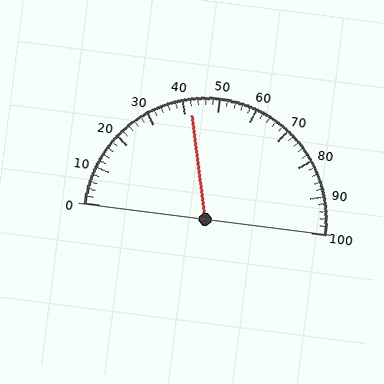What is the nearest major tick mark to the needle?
The nearest major tick mark is 40.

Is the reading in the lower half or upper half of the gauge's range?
The reading is in the lower half of the range (0 to 100).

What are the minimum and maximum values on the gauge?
The gauge ranges from 0 to 100.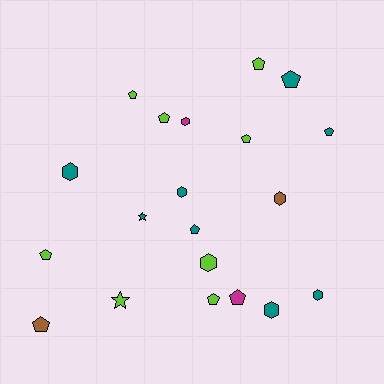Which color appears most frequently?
Teal, with 8 objects.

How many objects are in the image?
There are 20 objects.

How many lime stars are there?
There is 1 lime star.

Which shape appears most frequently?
Pentagon, with 11 objects.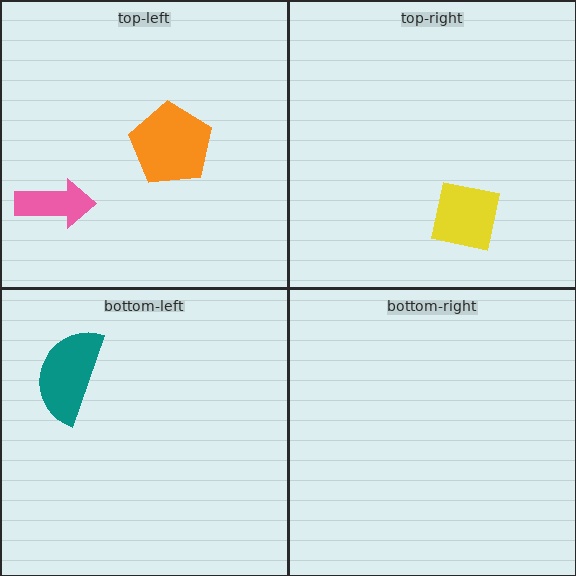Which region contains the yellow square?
The top-right region.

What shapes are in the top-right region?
The yellow square.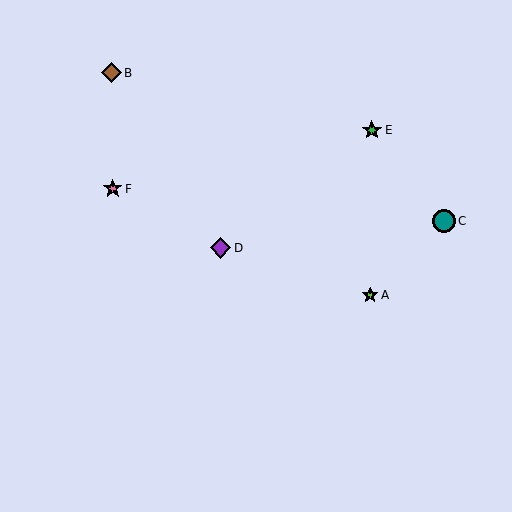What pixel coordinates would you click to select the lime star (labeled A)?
Click at (370, 295) to select the lime star A.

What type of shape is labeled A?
Shape A is a lime star.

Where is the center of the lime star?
The center of the lime star is at (370, 295).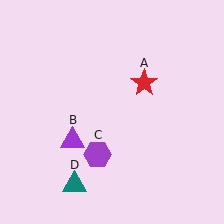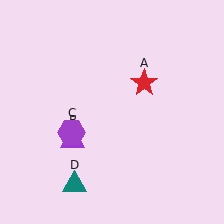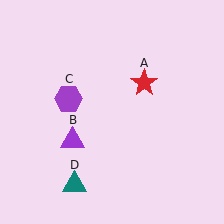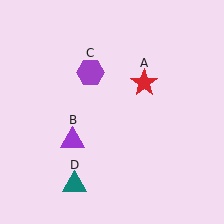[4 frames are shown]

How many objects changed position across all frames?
1 object changed position: purple hexagon (object C).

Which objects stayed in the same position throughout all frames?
Red star (object A) and purple triangle (object B) and teal triangle (object D) remained stationary.